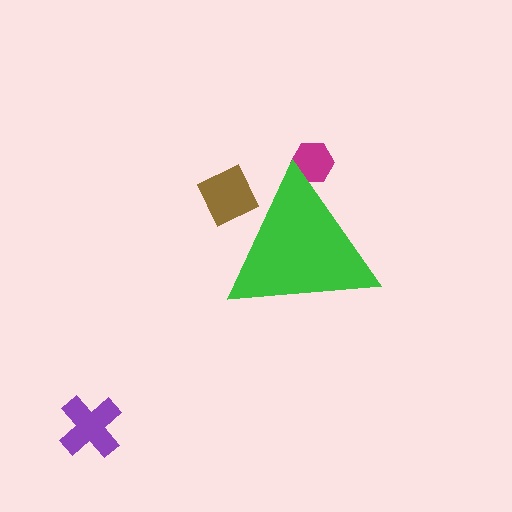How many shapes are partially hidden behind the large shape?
2 shapes are partially hidden.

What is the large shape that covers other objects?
A green triangle.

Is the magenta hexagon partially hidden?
Yes, the magenta hexagon is partially hidden behind the green triangle.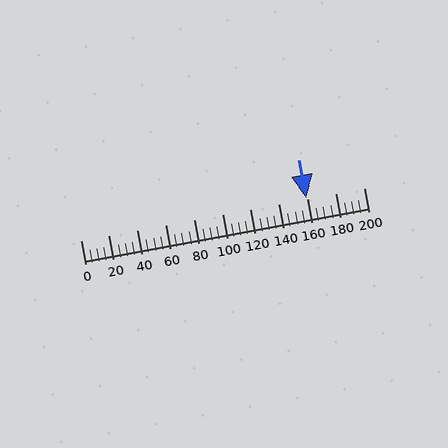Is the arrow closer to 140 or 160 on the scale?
The arrow is closer to 160.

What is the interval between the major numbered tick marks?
The major tick marks are spaced 20 units apart.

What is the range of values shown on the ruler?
The ruler shows values from 0 to 200.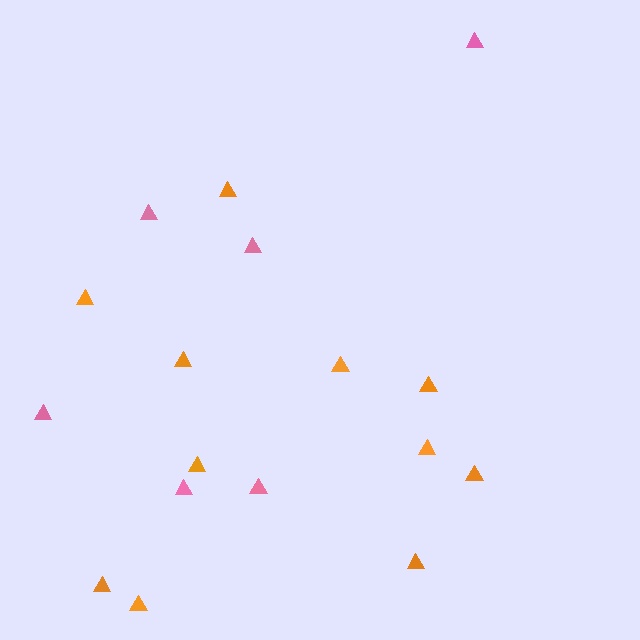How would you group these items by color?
There are 2 groups: one group of orange triangles (11) and one group of pink triangles (6).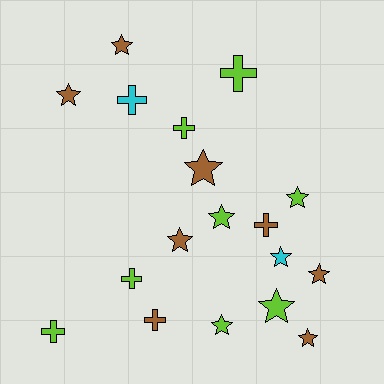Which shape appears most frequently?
Star, with 11 objects.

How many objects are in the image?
There are 18 objects.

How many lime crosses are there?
There are 4 lime crosses.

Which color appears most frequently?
Brown, with 8 objects.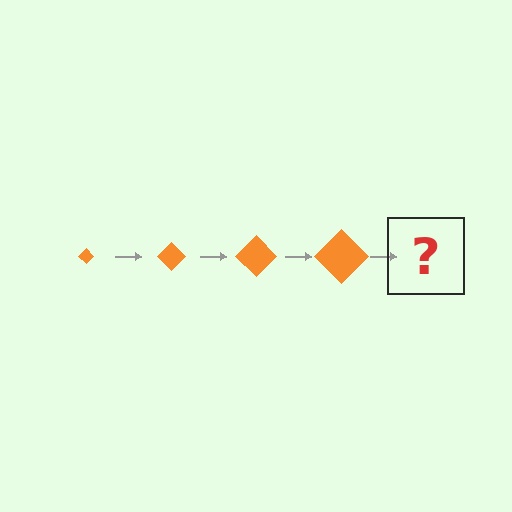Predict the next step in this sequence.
The next step is an orange diamond, larger than the previous one.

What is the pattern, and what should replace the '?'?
The pattern is that the diamond gets progressively larger each step. The '?' should be an orange diamond, larger than the previous one.